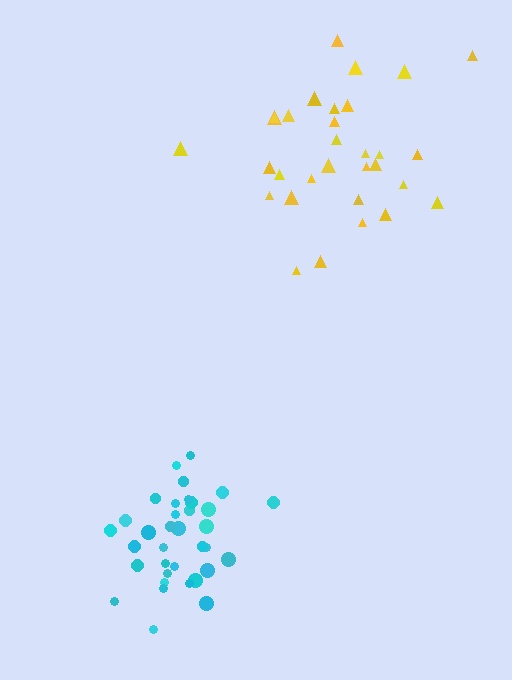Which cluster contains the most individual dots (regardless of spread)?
Cyan (35).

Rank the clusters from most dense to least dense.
cyan, yellow.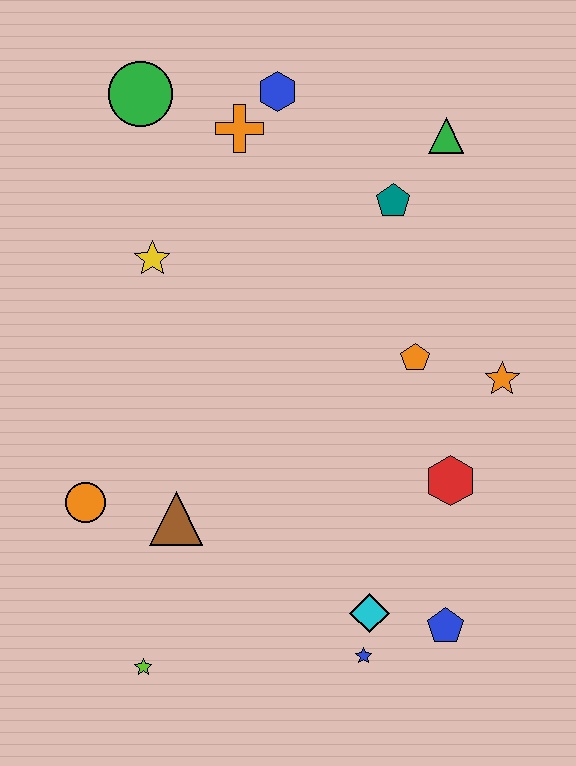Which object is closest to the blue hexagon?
The orange cross is closest to the blue hexagon.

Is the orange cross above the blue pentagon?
Yes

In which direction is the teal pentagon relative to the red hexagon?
The teal pentagon is above the red hexagon.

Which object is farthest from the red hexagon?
The green circle is farthest from the red hexagon.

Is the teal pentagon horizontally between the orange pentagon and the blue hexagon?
Yes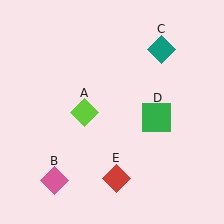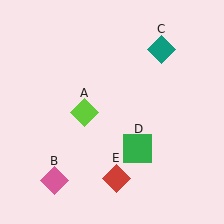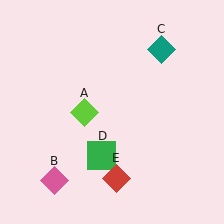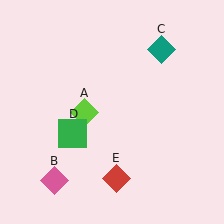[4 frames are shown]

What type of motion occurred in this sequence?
The green square (object D) rotated clockwise around the center of the scene.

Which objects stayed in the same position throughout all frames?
Lime diamond (object A) and pink diamond (object B) and teal diamond (object C) and red diamond (object E) remained stationary.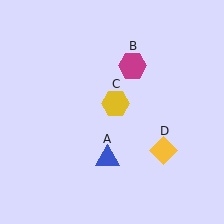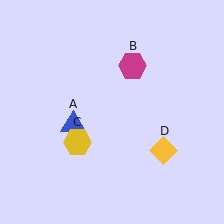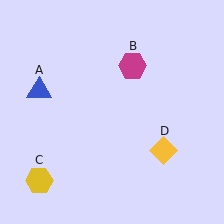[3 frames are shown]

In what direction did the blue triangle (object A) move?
The blue triangle (object A) moved up and to the left.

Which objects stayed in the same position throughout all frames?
Magenta hexagon (object B) and yellow diamond (object D) remained stationary.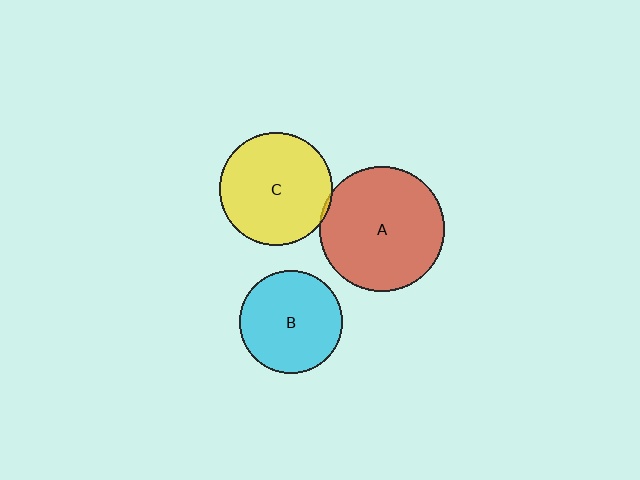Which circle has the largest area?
Circle A (red).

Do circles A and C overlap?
Yes.